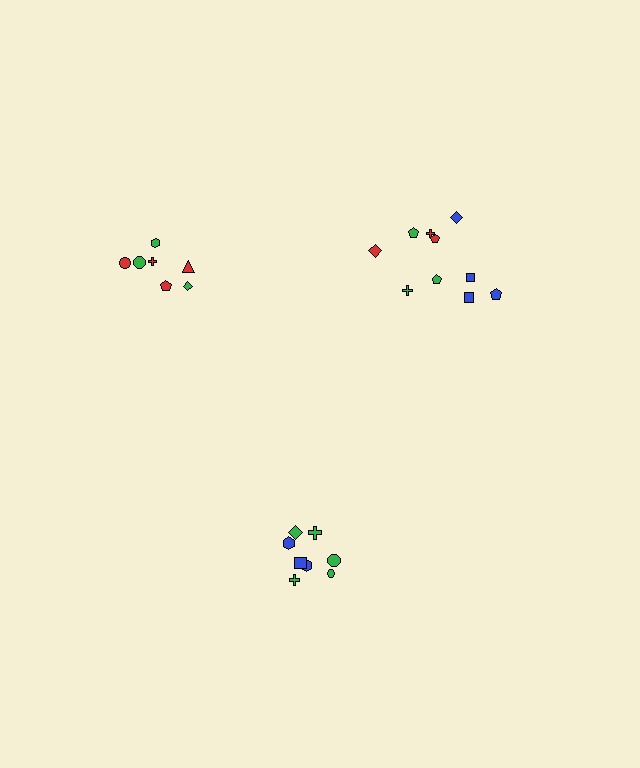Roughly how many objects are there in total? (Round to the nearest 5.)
Roughly 25 objects in total.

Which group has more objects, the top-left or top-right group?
The top-right group.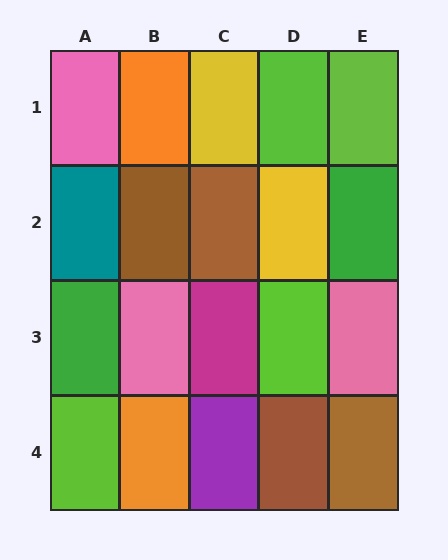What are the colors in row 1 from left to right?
Pink, orange, yellow, lime, lime.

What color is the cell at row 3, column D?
Lime.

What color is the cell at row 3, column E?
Pink.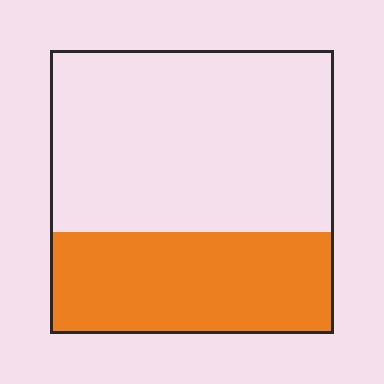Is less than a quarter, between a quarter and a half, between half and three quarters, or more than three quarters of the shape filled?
Between a quarter and a half.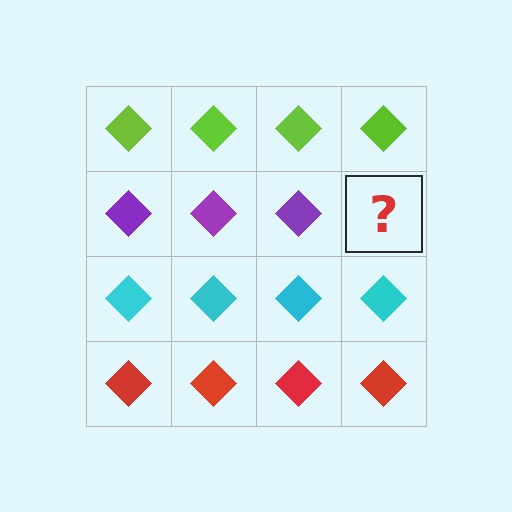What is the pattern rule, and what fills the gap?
The rule is that each row has a consistent color. The gap should be filled with a purple diamond.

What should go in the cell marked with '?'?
The missing cell should contain a purple diamond.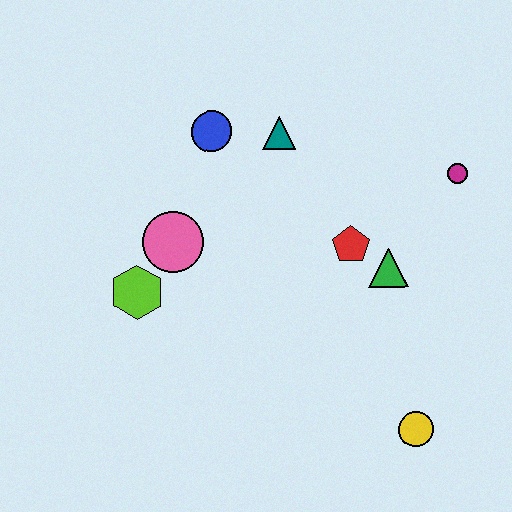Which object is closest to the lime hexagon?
The pink circle is closest to the lime hexagon.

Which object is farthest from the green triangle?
The lime hexagon is farthest from the green triangle.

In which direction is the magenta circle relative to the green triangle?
The magenta circle is above the green triangle.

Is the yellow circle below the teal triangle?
Yes